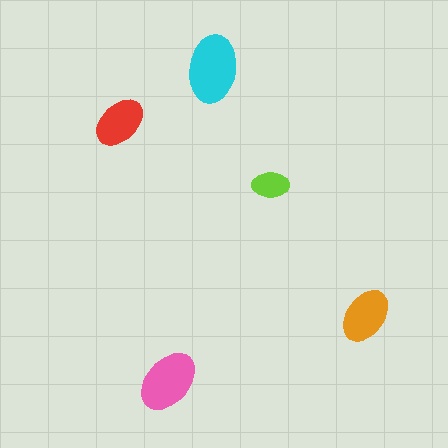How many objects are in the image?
There are 5 objects in the image.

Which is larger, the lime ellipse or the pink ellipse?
The pink one.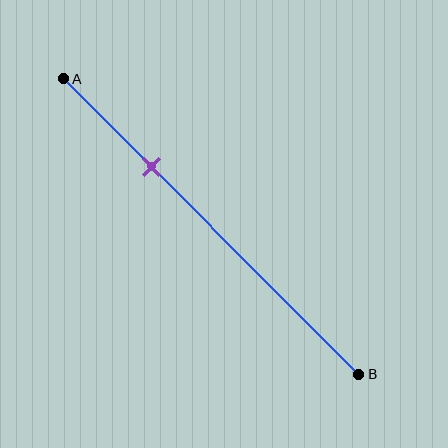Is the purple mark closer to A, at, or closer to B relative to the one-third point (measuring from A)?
The purple mark is closer to point A than the one-third point of segment AB.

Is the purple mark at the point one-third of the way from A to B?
No, the mark is at about 30% from A, not at the 33% one-third point.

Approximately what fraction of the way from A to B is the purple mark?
The purple mark is approximately 30% of the way from A to B.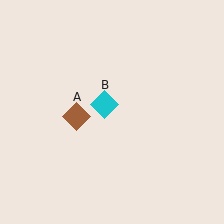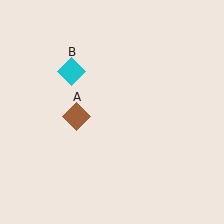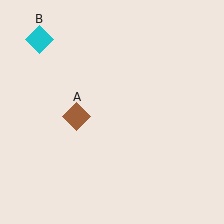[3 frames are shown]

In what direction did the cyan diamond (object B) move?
The cyan diamond (object B) moved up and to the left.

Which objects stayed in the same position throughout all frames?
Brown diamond (object A) remained stationary.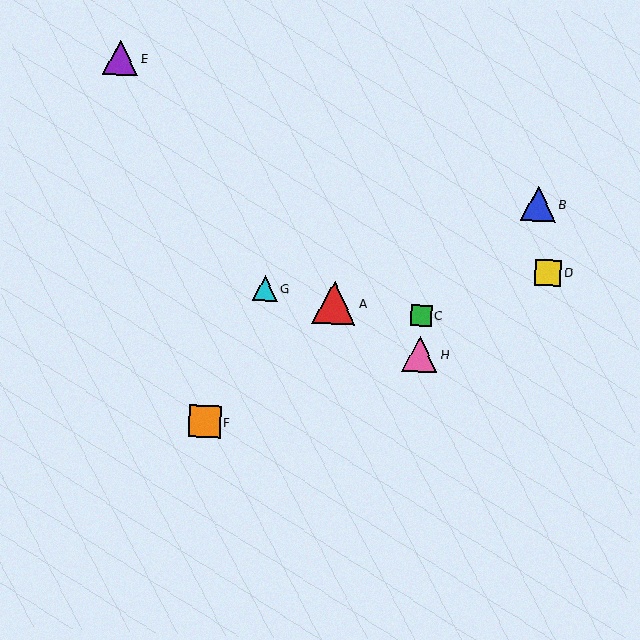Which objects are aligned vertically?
Objects C, H are aligned vertically.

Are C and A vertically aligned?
No, C is at x≈421 and A is at x≈334.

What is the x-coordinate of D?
Object D is at x≈548.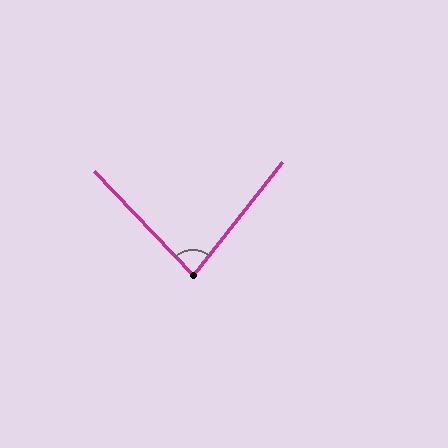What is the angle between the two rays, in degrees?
Approximately 82 degrees.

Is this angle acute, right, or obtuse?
It is acute.